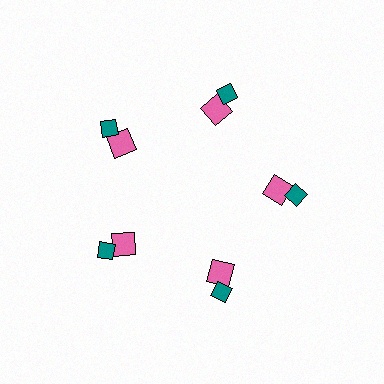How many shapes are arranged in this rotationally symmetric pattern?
There are 10 shapes, arranged in 5 groups of 2.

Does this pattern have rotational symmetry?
Yes, this pattern has 5-fold rotational symmetry. It looks the same after rotating 72 degrees around the center.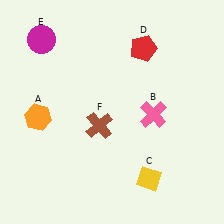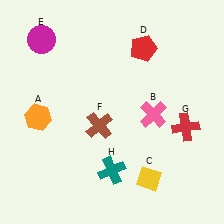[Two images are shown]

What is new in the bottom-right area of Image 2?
A red cross (G) was added in the bottom-right area of Image 2.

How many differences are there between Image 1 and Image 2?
There are 2 differences between the two images.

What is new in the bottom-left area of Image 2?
A teal cross (H) was added in the bottom-left area of Image 2.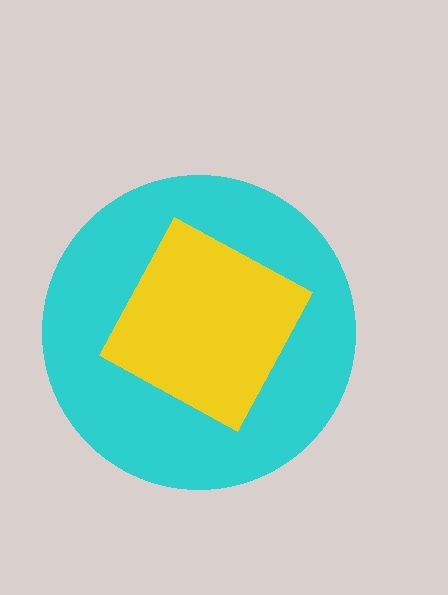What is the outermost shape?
The cyan circle.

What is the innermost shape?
The yellow diamond.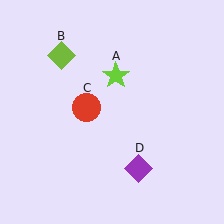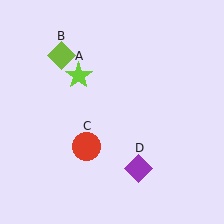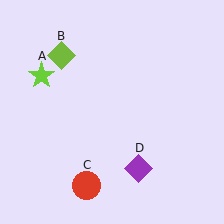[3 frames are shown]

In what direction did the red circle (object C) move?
The red circle (object C) moved down.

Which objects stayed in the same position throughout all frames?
Lime diamond (object B) and purple diamond (object D) remained stationary.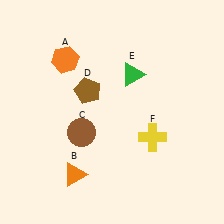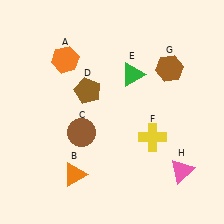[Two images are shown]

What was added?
A brown hexagon (G), a pink triangle (H) were added in Image 2.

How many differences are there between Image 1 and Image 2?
There are 2 differences between the two images.